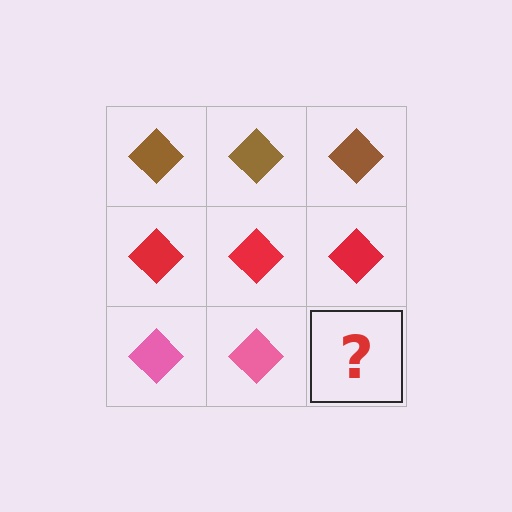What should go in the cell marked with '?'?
The missing cell should contain a pink diamond.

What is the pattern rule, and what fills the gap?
The rule is that each row has a consistent color. The gap should be filled with a pink diamond.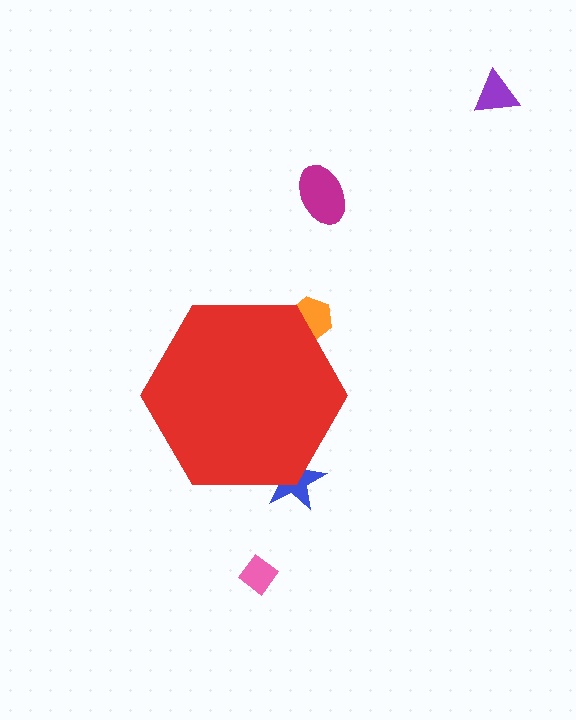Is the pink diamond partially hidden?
No, the pink diamond is fully visible.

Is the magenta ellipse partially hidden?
No, the magenta ellipse is fully visible.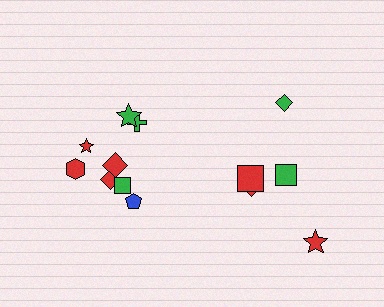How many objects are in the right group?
There are 5 objects.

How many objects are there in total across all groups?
There are 13 objects.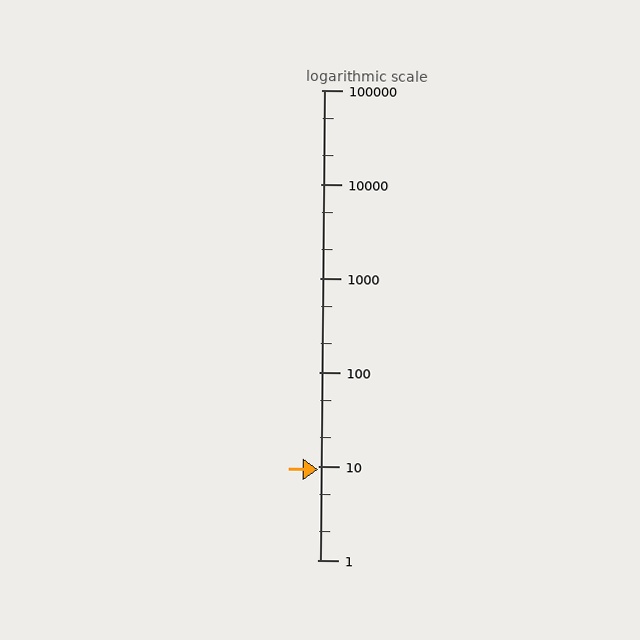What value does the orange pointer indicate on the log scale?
The pointer indicates approximately 9.1.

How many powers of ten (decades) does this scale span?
The scale spans 5 decades, from 1 to 100000.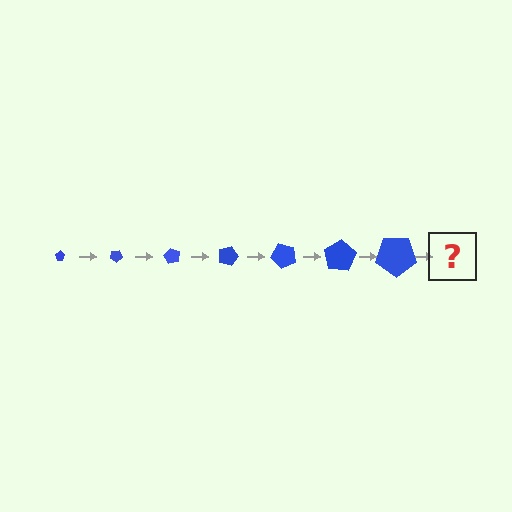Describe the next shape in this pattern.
It should be a pentagon, larger than the previous one and rotated 210 degrees from the start.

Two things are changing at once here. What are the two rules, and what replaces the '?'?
The two rules are that the pentagon grows larger each step and it rotates 30 degrees each step. The '?' should be a pentagon, larger than the previous one and rotated 210 degrees from the start.